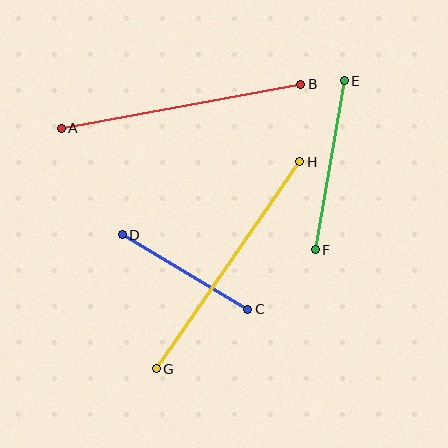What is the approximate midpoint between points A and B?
The midpoint is at approximately (181, 106) pixels.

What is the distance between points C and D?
The distance is approximately 146 pixels.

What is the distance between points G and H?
The distance is approximately 252 pixels.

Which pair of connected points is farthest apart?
Points G and H are farthest apart.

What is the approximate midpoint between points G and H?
The midpoint is at approximately (228, 265) pixels.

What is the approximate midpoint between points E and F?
The midpoint is at approximately (330, 165) pixels.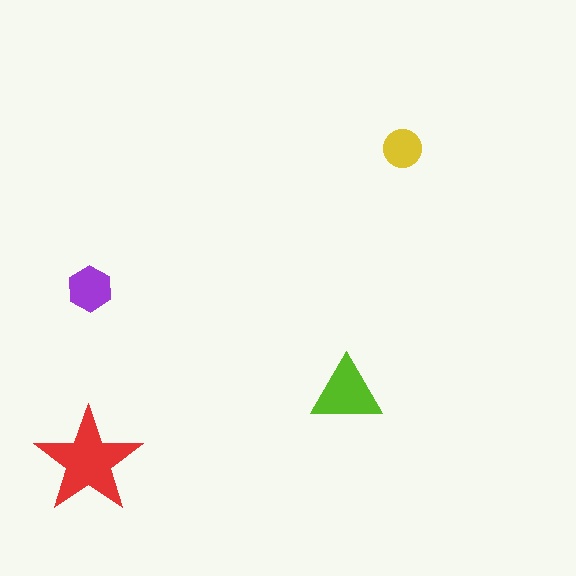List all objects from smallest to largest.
The yellow circle, the purple hexagon, the lime triangle, the red star.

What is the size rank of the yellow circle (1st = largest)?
4th.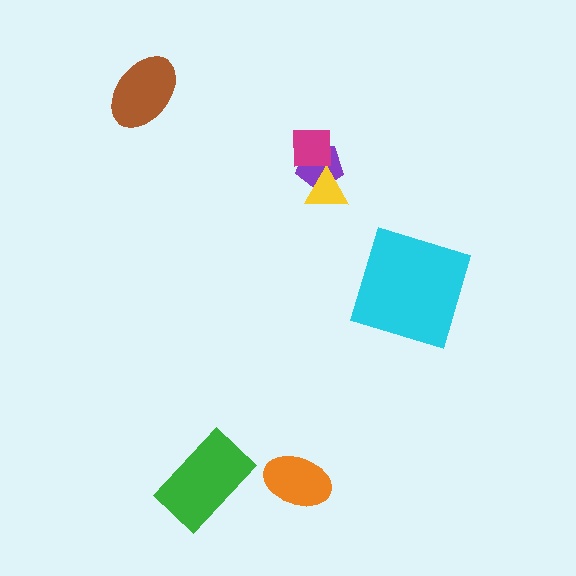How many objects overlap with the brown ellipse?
0 objects overlap with the brown ellipse.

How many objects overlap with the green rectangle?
0 objects overlap with the green rectangle.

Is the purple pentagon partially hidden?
Yes, it is partially covered by another shape.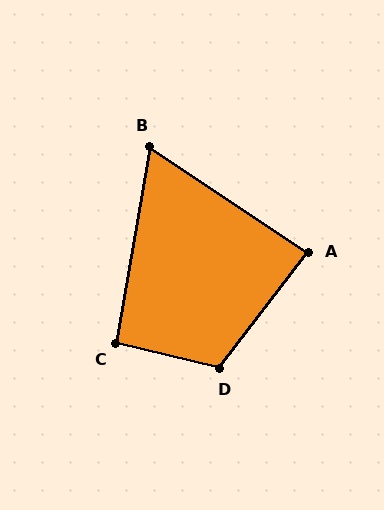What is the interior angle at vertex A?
Approximately 86 degrees (approximately right).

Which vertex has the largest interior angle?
D, at approximately 114 degrees.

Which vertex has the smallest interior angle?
B, at approximately 66 degrees.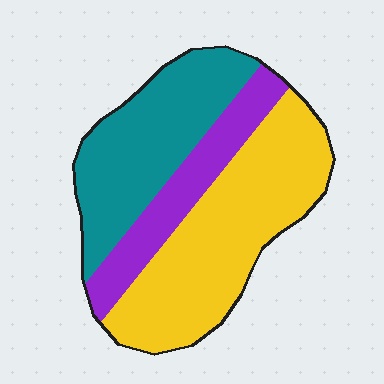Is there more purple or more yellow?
Yellow.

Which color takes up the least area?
Purple, at roughly 20%.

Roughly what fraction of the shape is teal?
Teal covers around 35% of the shape.